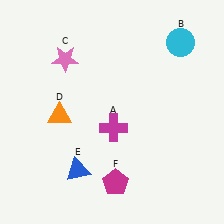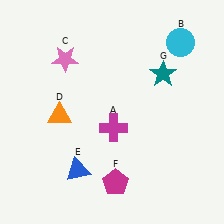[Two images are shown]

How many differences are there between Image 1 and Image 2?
There is 1 difference between the two images.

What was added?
A teal star (G) was added in Image 2.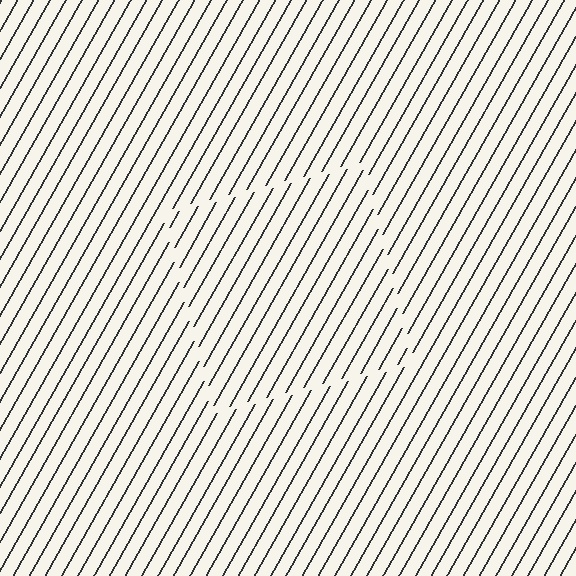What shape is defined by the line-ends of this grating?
An illusory square. The interior of the shape contains the same grating, shifted by half a period — the contour is defined by the phase discontinuity where line-ends from the inner and outer gratings abut.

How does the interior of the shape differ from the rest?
The interior of the shape contains the same grating, shifted by half a period — the contour is defined by the phase discontinuity where line-ends from the inner and outer gratings abut.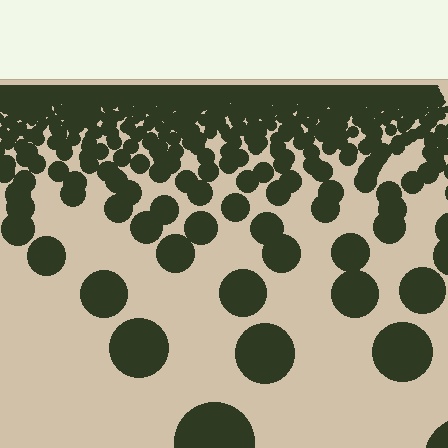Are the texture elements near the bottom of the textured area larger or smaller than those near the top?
Larger. Near the bottom, elements are closer to the viewer and appear at a bigger on-screen size.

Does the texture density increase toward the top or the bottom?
Density increases toward the top.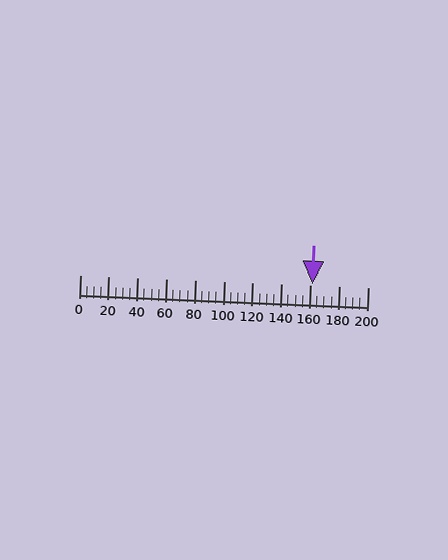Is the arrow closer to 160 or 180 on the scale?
The arrow is closer to 160.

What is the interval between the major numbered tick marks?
The major tick marks are spaced 20 units apart.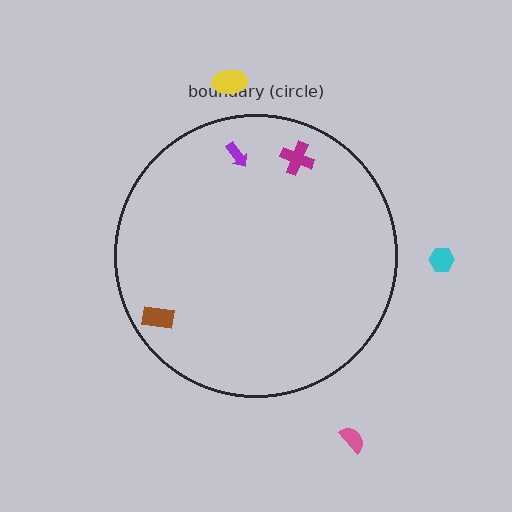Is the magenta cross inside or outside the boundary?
Inside.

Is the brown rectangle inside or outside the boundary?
Inside.